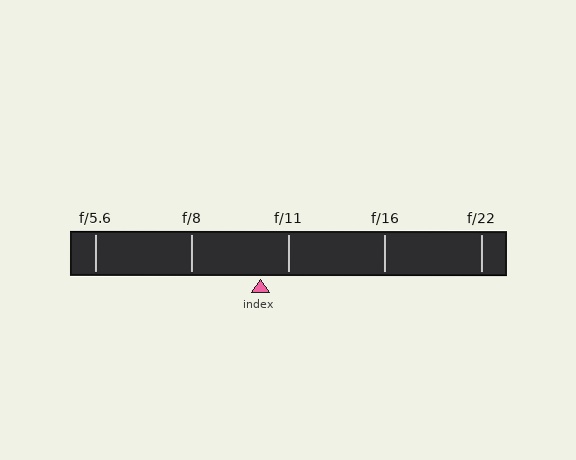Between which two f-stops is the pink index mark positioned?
The index mark is between f/8 and f/11.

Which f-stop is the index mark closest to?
The index mark is closest to f/11.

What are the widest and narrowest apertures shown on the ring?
The widest aperture shown is f/5.6 and the narrowest is f/22.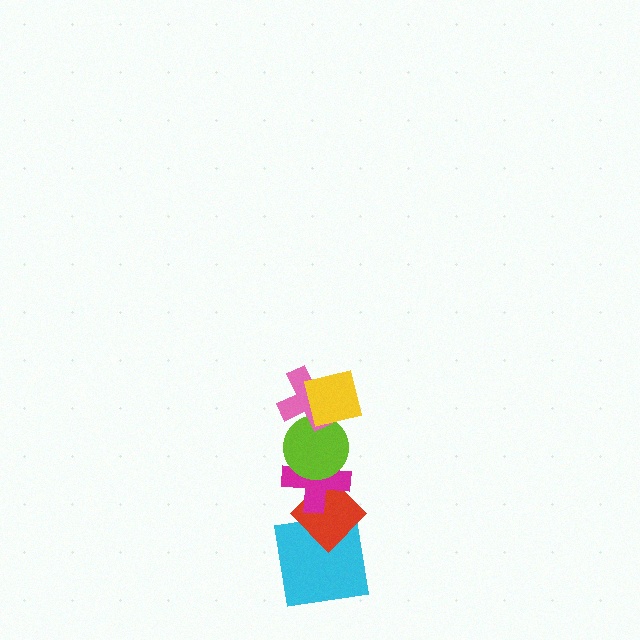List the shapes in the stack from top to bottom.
From top to bottom: the yellow square, the pink cross, the lime circle, the magenta cross, the red diamond, the cyan square.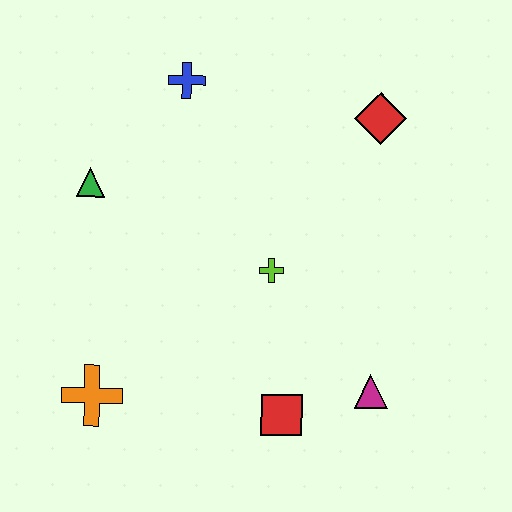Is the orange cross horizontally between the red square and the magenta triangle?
No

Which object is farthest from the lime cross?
The orange cross is farthest from the lime cross.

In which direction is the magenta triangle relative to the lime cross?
The magenta triangle is below the lime cross.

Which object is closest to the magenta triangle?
The red square is closest to the magenta triangle.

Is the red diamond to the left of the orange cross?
No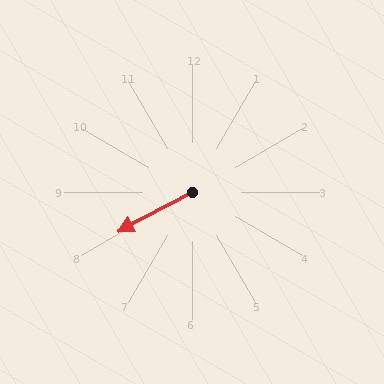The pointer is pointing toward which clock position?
Roughly 8 o'clock.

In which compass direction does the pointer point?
Southwest.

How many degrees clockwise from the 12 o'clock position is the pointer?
Approximately 242 degrees.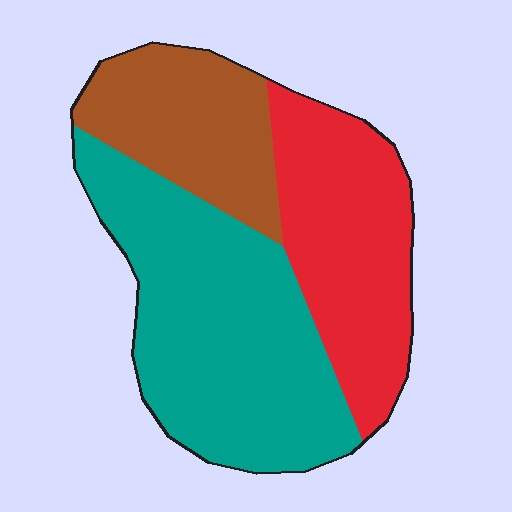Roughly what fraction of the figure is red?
Red takes up about one third (1/3) of the figure.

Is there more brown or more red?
Red.